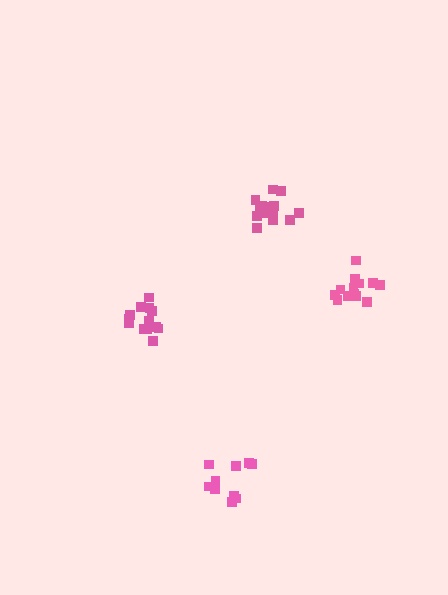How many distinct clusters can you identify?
There are 4 distinct clusters.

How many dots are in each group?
Group 1: 14 dots, Group 2: 10 dots, Group 3: 13 dots, Group 4: 13 dots (50 total).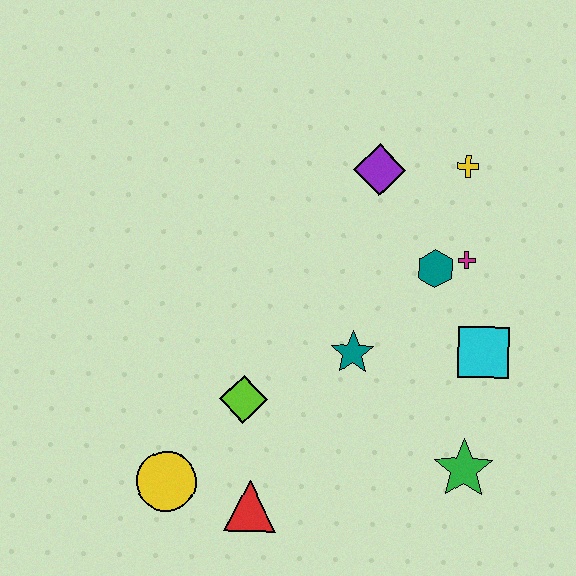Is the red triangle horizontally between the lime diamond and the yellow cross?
Yes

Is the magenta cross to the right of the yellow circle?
Yes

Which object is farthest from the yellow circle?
The yellow cross is farthest from the yellow circle.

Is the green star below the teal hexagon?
Yes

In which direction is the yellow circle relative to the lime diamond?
The yellow circle is below the lime diamond.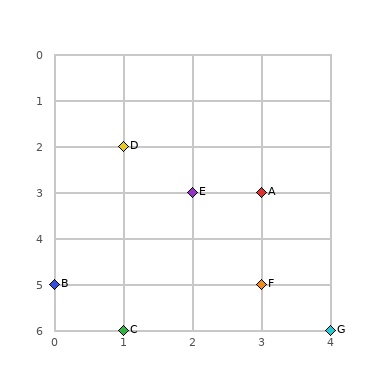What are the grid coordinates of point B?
Point B is at grid coordinates (0, 5).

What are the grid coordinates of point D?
Point D is at grid coordinates (1, 2).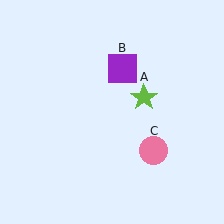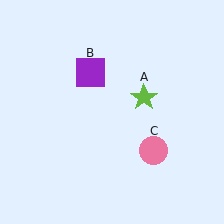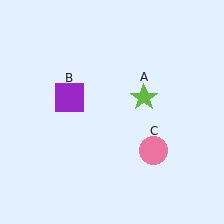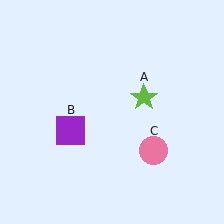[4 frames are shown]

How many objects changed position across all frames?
1 object changed position: purple square (object B).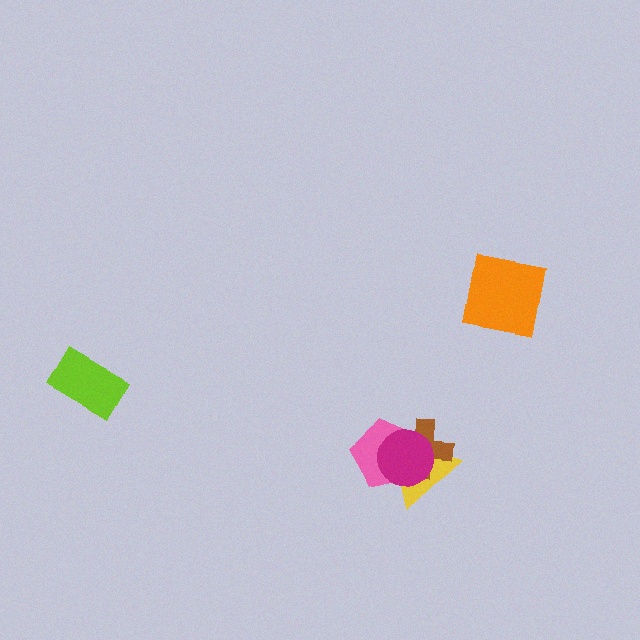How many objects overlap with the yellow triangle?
3 objects overlap with the yellow triangle.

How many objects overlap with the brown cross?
3 objects overlap with the brown cross.